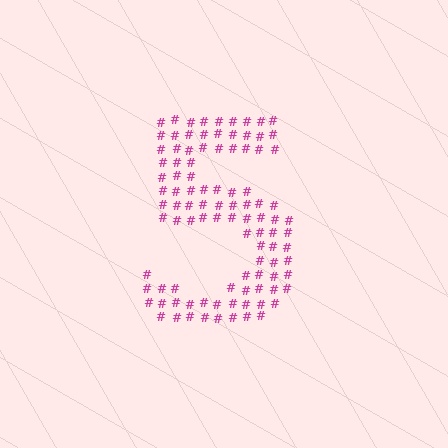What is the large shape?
The large shape is the digit 5.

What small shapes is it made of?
It is made of small hash symbols.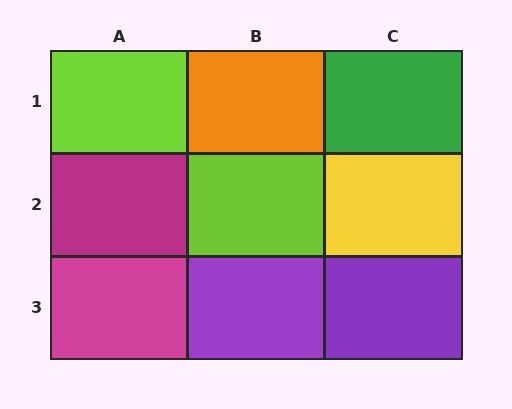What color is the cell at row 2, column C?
Yellow.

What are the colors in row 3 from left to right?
Magenta, purple, purple.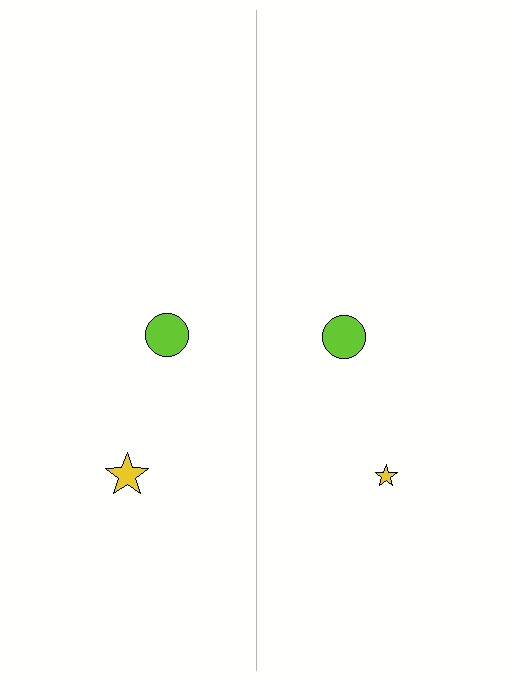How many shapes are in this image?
There are 4 shapes in this image.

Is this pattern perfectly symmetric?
No, the pattern is not perfectly symmetric. The yellow star on the right side has a different size than its mirror counterpart.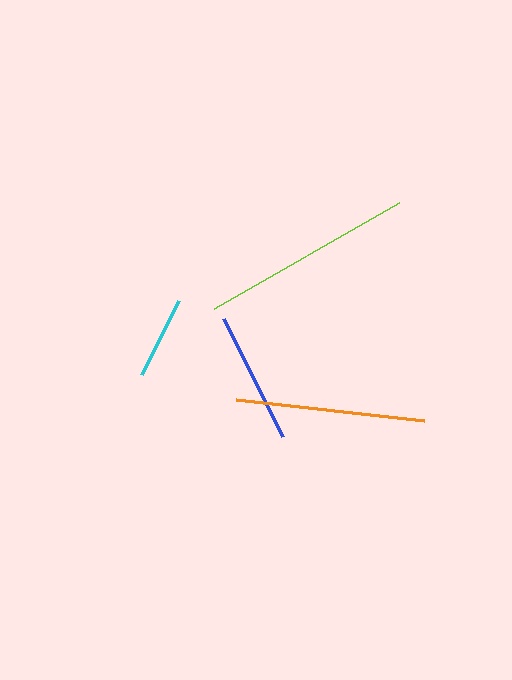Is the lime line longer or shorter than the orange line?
The lime line is longer than the orange line.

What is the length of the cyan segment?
The cyan segment is approximately 82 pixels long.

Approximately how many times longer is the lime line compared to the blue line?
The lime line is approximately 1.6 times the length of the blue line.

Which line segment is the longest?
The lime line is the longest at approximately 213 pixels.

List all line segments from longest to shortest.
From longest to shortest: lime, orange, blue, cyan.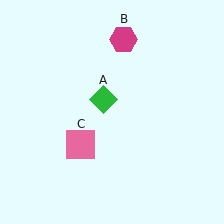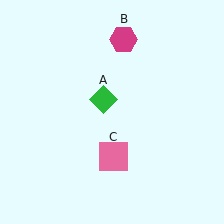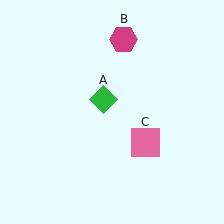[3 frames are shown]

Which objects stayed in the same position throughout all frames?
Green diamond (object A) and magenta hexagon (object B) remained stationary.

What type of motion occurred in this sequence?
The pink square (object C) rotated counterclockwise around the center of the scene.